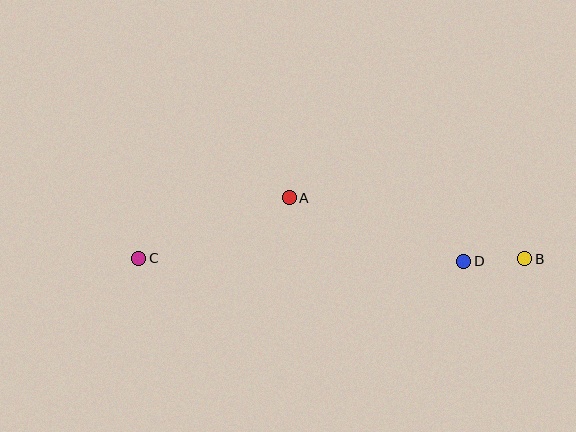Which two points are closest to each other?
Points B and D are closest to each other.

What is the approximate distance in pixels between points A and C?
The distance between A and C is approximately 162 pixels.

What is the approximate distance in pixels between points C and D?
The distance between C and D is approximately 325 pixels.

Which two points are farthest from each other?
Points B and C are farthest from each other.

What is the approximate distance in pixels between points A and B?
The distance between A and B is approximately 243 pixels.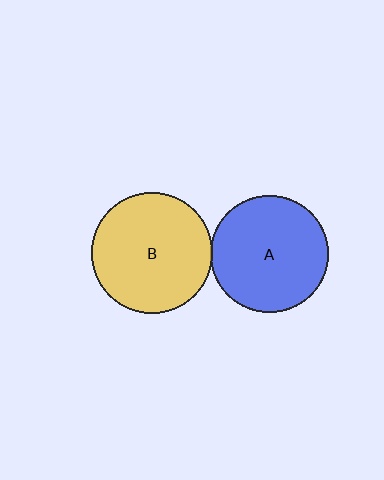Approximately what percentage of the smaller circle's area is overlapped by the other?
Approximately 5%.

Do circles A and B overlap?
Yes.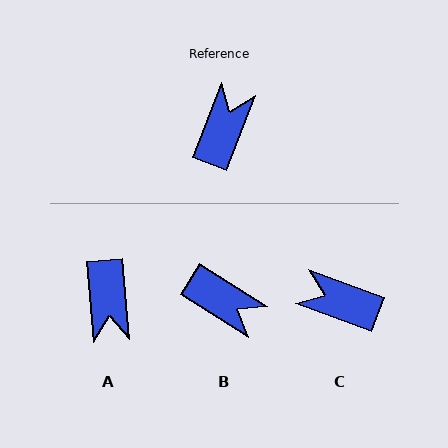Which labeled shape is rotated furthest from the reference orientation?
A, about 154 degrees away.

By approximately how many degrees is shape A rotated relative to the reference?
Approximately 154 degrees clockwise.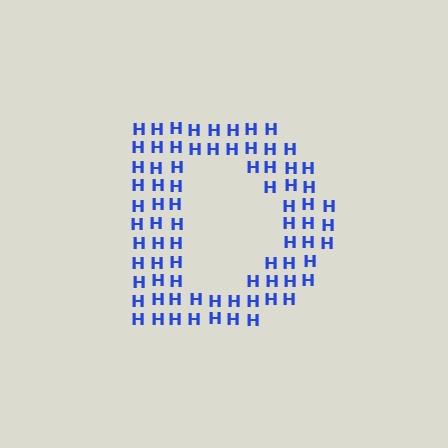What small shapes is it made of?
It is made of small letter H's.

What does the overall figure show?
The overall figure shows the letter D.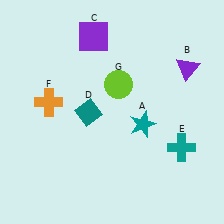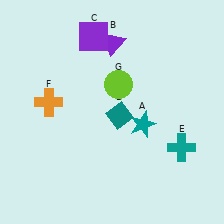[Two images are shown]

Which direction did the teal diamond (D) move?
The teal diamond (D) moved right.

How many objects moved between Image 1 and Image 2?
2 objects moved between the two images.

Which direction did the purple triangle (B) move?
The purple triangle (B) moved left.